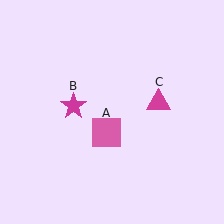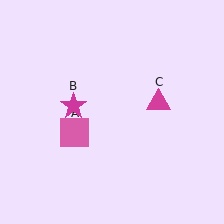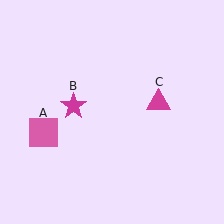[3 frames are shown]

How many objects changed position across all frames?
1 object changed position: pink square (object A).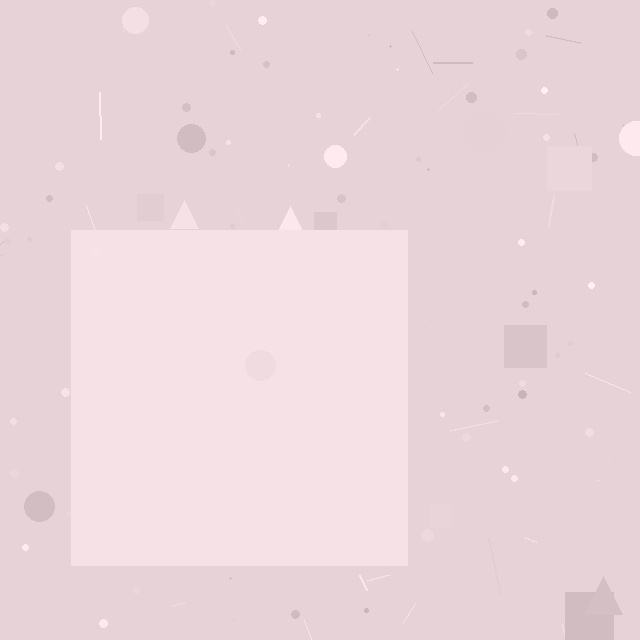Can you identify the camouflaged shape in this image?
The camouflaged shape is a square.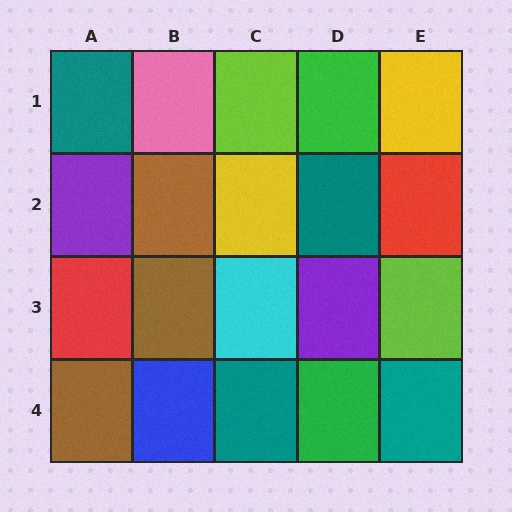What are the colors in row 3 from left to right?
Red, brown, cyan, purple, lime.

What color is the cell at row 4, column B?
Blue.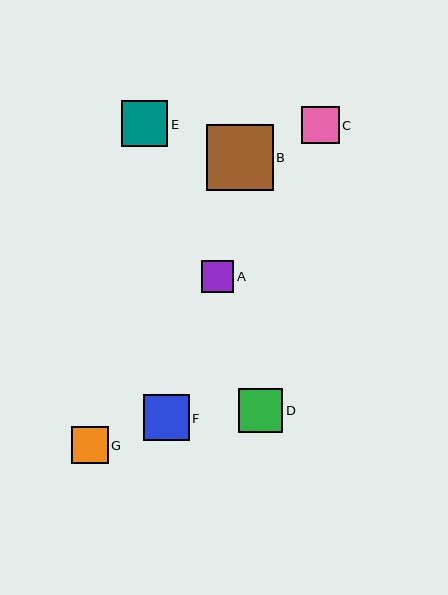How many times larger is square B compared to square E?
Square B is approximately 1.5 times the size of square E.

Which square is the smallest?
Square A is the smallest with a size of approximately 32 pixels.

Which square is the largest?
Square B is the largest with a size of approximately 67 pixels.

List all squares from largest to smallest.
From largest to smallest: B, F, E, D, C, G, A.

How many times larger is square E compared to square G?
Square E is approximately 1.3 times the size of square G.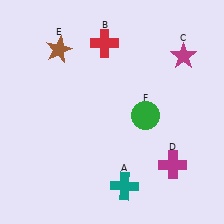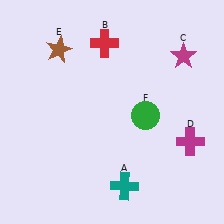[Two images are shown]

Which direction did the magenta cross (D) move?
The magenta cross (D) moved up.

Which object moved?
The magenta cross (D) moved up.